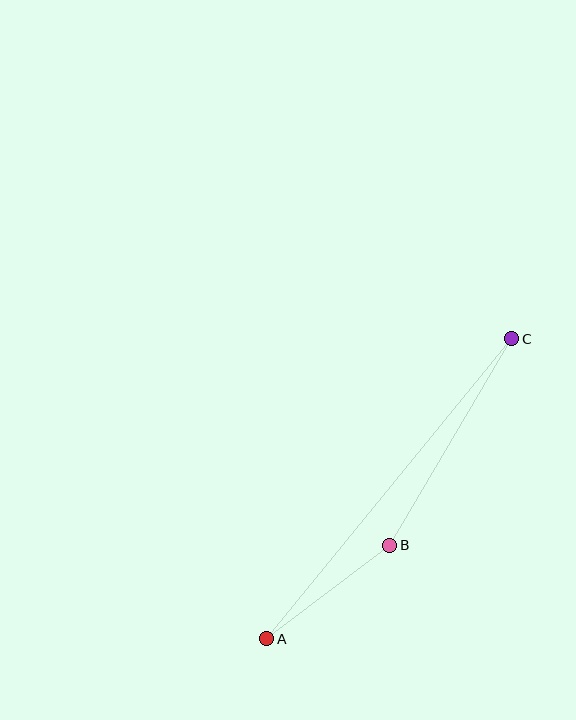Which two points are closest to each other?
Points A and B are closest to each other.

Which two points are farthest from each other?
Points A and C are farthest from each other.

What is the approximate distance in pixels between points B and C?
The distance between B and C is approximately 240 pixels.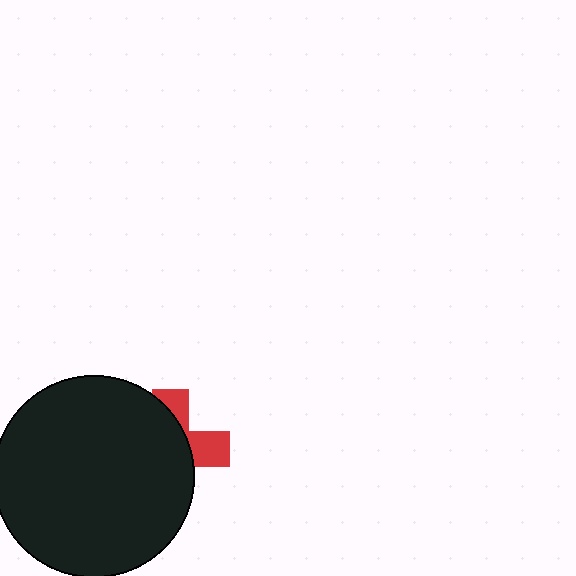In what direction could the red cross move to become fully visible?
The red cross could move right. That would shift it out from behind the black circle entirely.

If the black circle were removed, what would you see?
You would see the complete red cross.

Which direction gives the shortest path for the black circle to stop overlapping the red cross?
Moving left gives the shortest separation.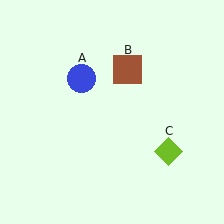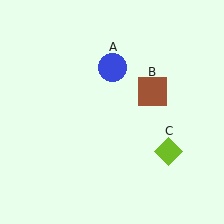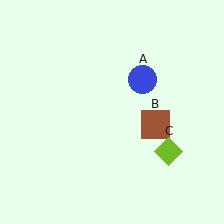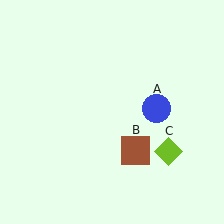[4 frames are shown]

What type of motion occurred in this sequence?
The blue circle (object A), brown square (object B) rotated clockwise around the center of the scene.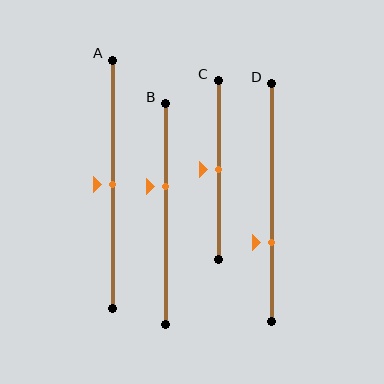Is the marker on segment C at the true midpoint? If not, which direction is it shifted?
Yes, the marker on segment C is at the true midpoint.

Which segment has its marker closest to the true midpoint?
Segment A has its marker closest to the true midpoint.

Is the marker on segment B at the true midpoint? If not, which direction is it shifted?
No, the marker on segment B is shifted upward by about 12% of the segment length.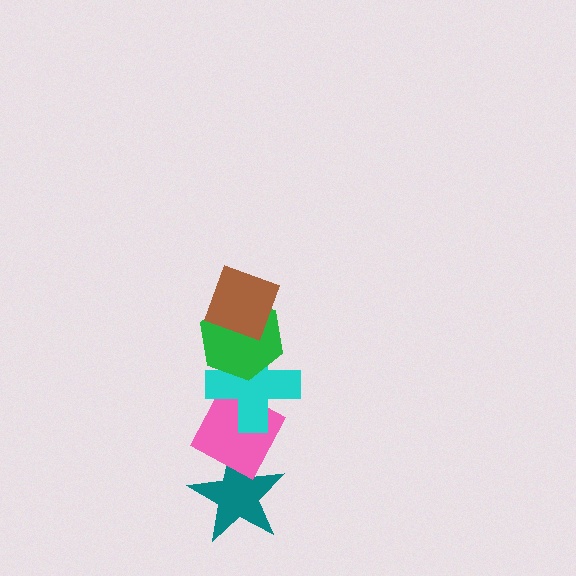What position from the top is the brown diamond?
The brown diamond is 1st from the top.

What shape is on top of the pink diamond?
The cyan cross is on top of the pink diamond.